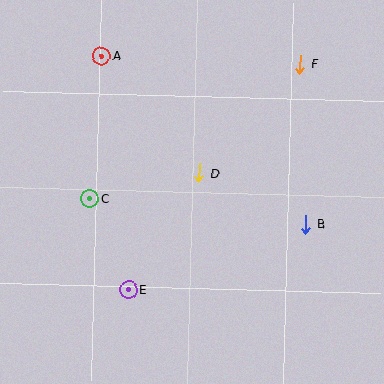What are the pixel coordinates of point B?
Point B is at (306, 224).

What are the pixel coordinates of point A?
Point A is at (101, 56).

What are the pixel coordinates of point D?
Point D is at (199, 173).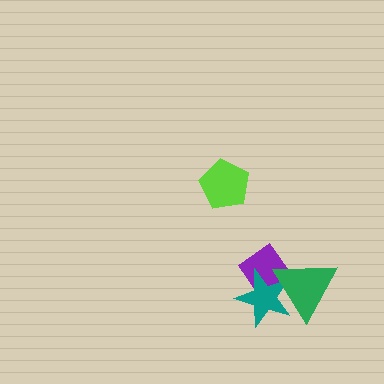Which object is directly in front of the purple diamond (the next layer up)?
The teal star is directly in front of the purple diamond.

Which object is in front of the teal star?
The green triangle is in front of the teal star.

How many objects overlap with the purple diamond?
2 objects overlap with the purple diamond.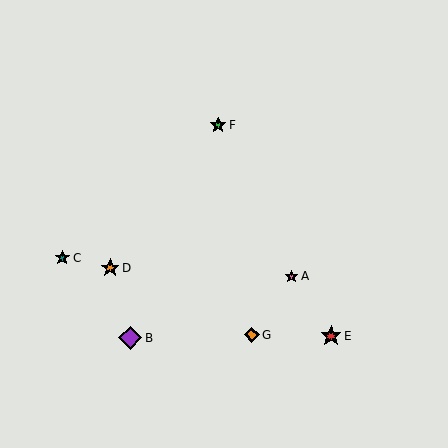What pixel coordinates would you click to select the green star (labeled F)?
Click at (218, 125) to select the green star F.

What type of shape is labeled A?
Shape A is a pink star.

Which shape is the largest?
The purple diamond (labeled B) is the largest.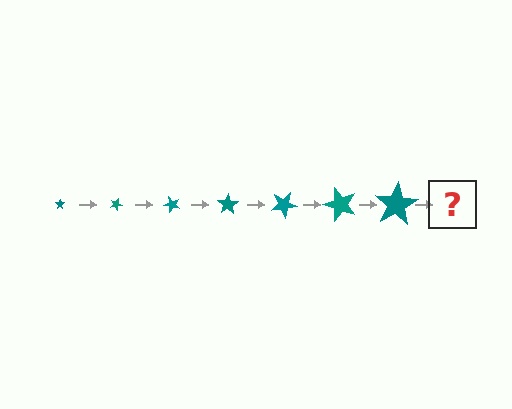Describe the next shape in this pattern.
It should be a star, larger than the previous one and rotated 175 degrees from the start.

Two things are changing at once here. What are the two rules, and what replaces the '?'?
The two rules are that the star grows larger each step and it rotates 25 degrees each step. The '?' should be a star, larger than the previous one and rotated 175 degrees from the start.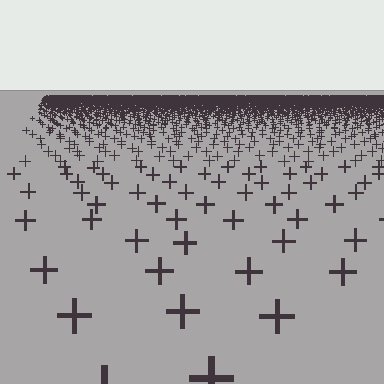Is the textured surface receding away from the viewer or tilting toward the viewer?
The surface is receding away from the viewer. Texture elements get smaller and denser toward the top.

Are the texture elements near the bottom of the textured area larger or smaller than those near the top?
Larger. Near the bottom, elements are closer to the viewer and appear at a bigger on-screen size.